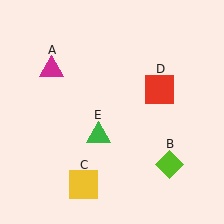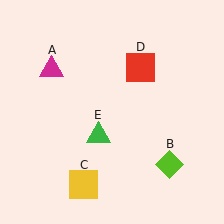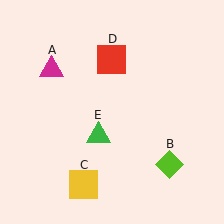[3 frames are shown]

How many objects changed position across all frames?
1 object changed position: red square (object D).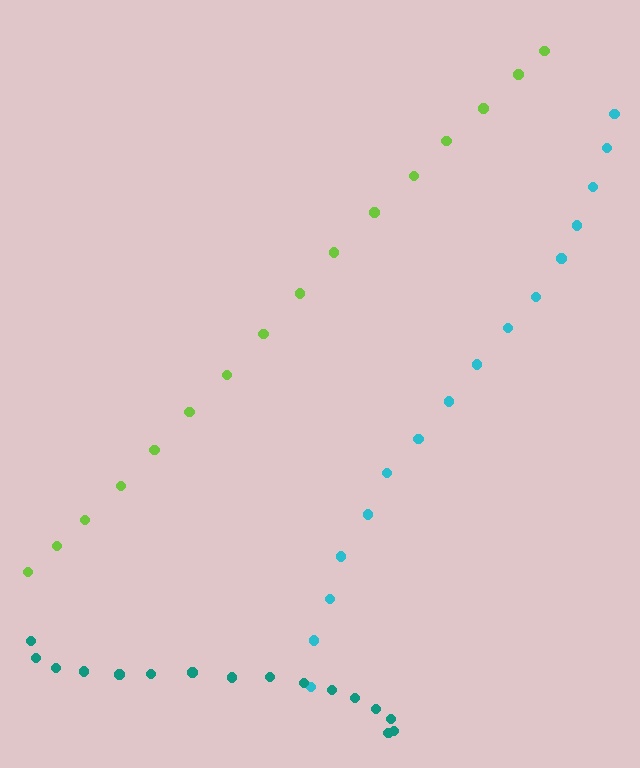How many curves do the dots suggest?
There are 3 distinct paths.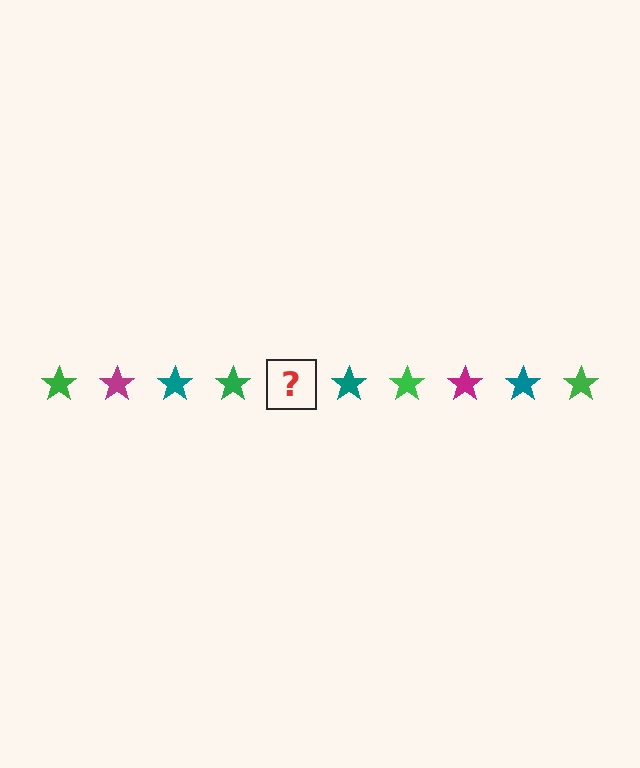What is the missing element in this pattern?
The missing element is a magenta star.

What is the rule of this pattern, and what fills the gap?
The rule is that the pattern cycles through green, magenta, teal stars. The gap should be filled with a magenta star.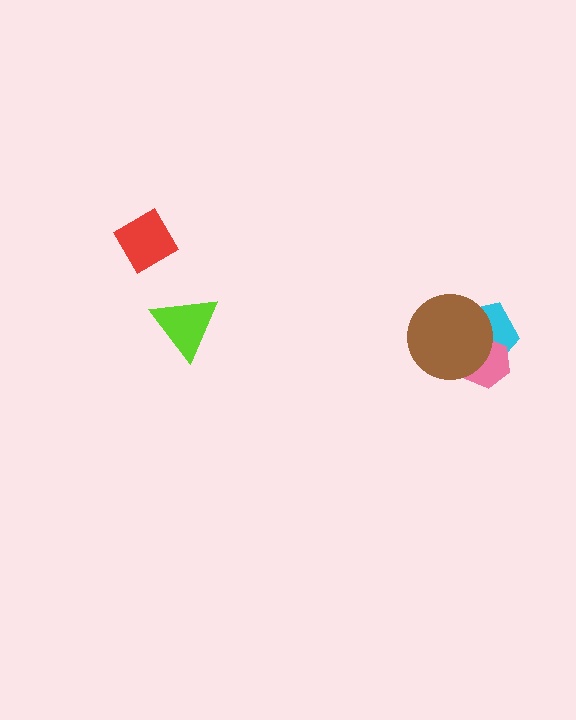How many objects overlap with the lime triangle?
0 objects overlap with the lime triangle.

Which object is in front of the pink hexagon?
The brown circle is in front of the pink hexagon.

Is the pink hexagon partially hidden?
Yes, it is partially covered by another shape.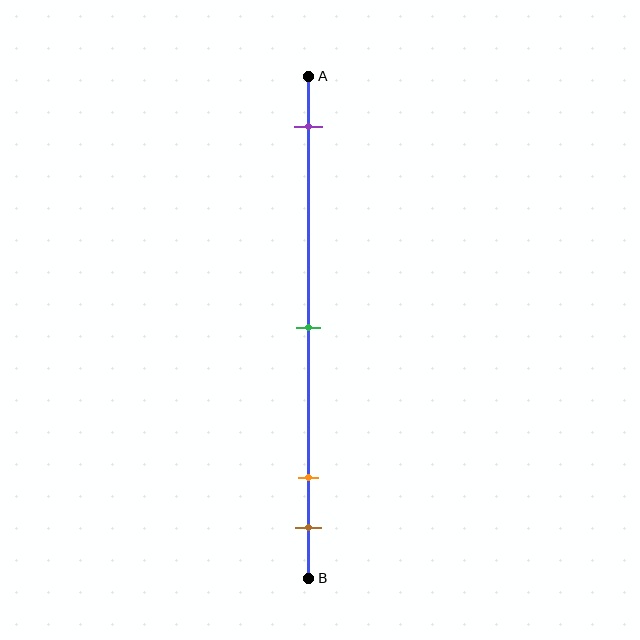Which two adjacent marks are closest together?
The orange and brown marks are the closest adjacent pair.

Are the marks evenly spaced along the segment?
No, the marks are not evenly spaced.